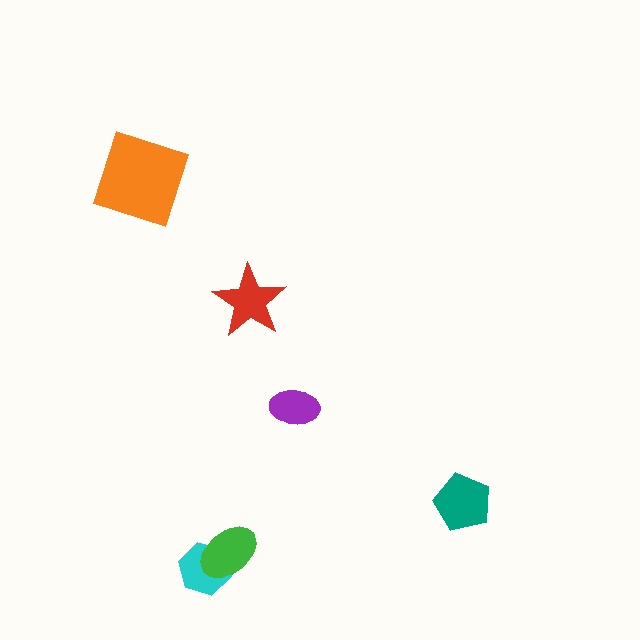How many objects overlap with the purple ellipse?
0 objects overlap with the purple ellipse.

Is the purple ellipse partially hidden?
No, no other shape covers it.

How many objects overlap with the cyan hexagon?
1 object overlaps with the cyan hexagon.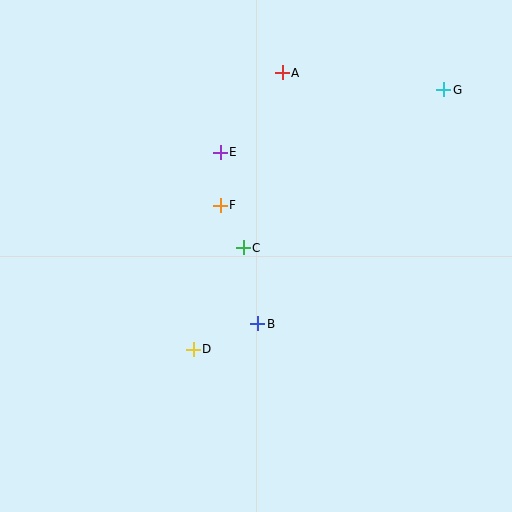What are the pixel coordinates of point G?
Point G is at (444, 90).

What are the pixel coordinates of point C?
Point C is at (243, 248).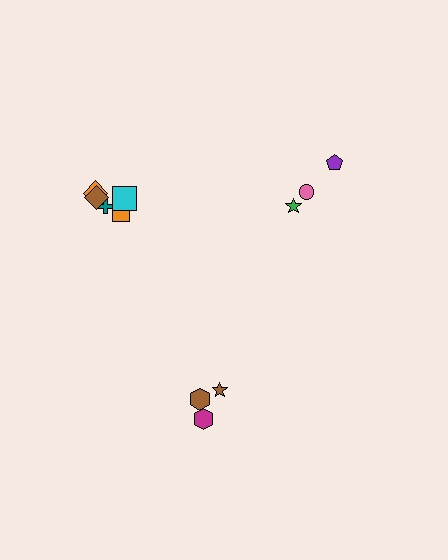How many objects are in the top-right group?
There are 3 objects.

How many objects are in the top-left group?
There are 5 objects.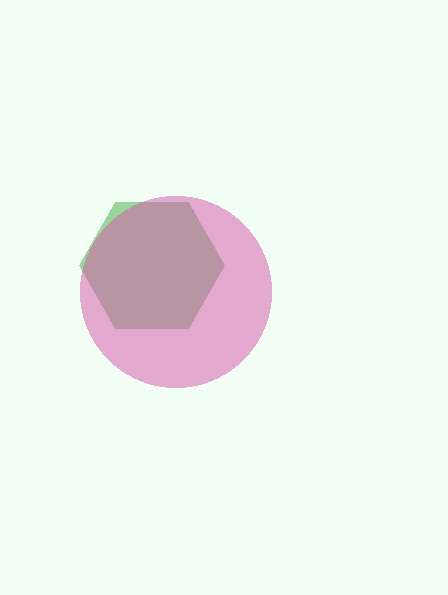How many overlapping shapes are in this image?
There are 2 overlapping shapes in the image.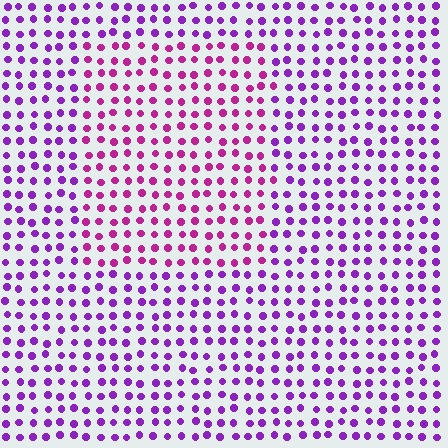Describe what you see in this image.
The image is filled with small purple elements in a uniform arrangement. A rectangle-shaped region is visible where the elements are tinted to a slightly different hue, forming a subtle color boundary.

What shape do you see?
I see a rectangle.